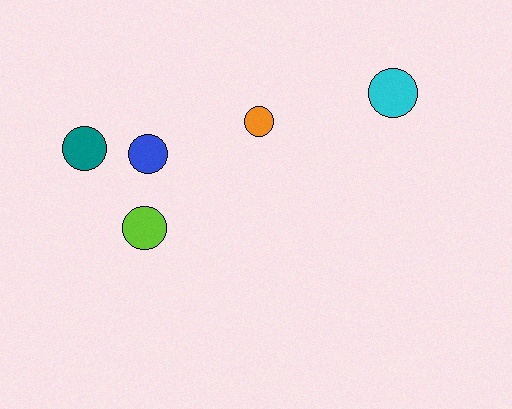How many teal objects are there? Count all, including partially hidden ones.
There is 1 teal object.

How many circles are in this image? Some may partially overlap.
There are 5 circles.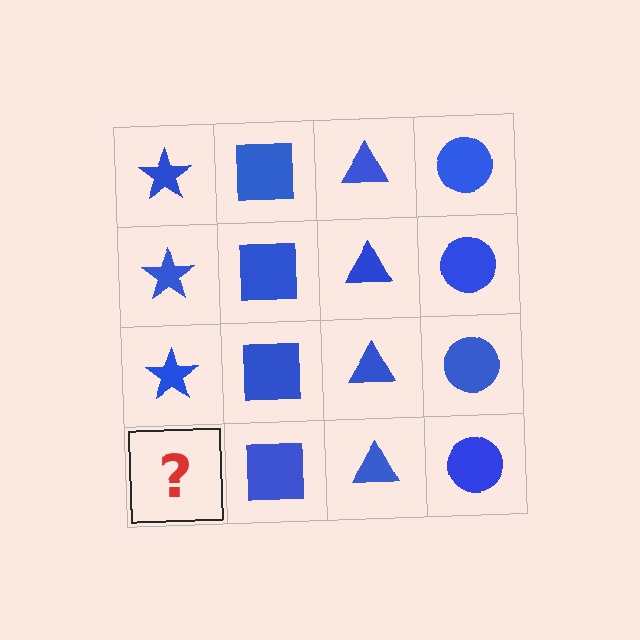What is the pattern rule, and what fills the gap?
The rule is that each column has a consistent shape. The gap should be filled with a blue star.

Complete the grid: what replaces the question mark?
The question mark should be replaced with a blue star.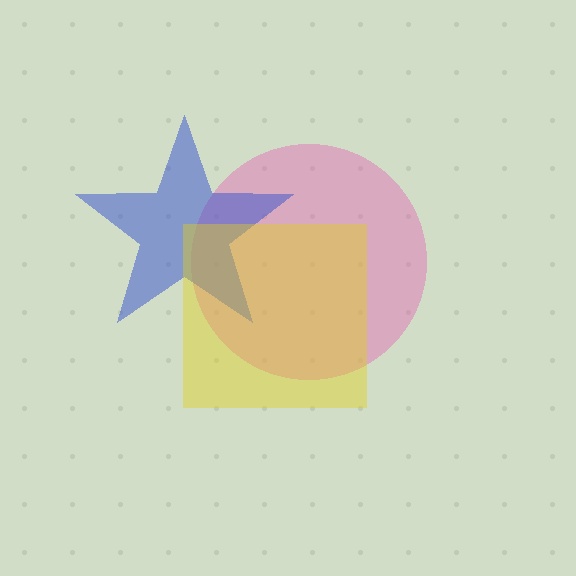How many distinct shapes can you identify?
There are 3 distinct shapes: a pink circle, a blue star, a yellow square.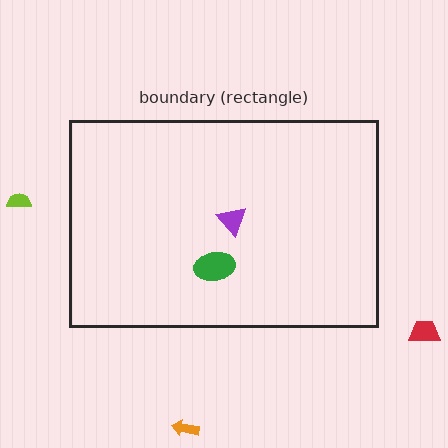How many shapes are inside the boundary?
2 inside, 3 outside.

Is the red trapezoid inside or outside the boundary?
Outside.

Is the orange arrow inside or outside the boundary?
Outside.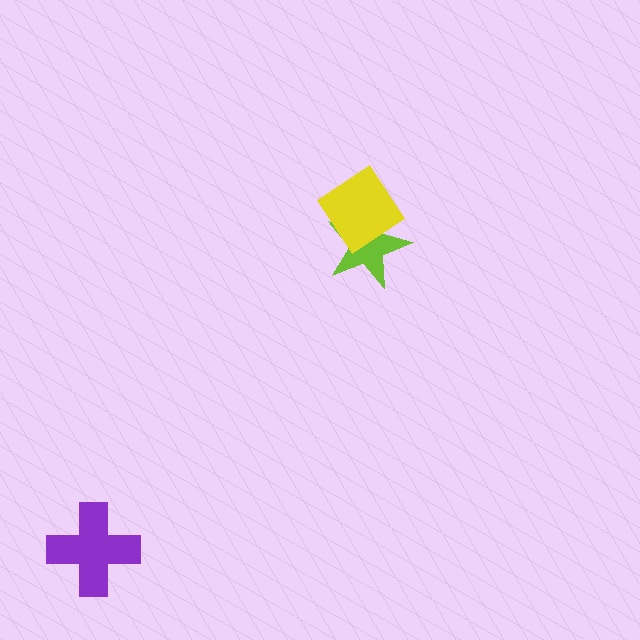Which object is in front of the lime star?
The yellow diamond is in front of the lime star.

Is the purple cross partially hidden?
No, no other shape covers it.